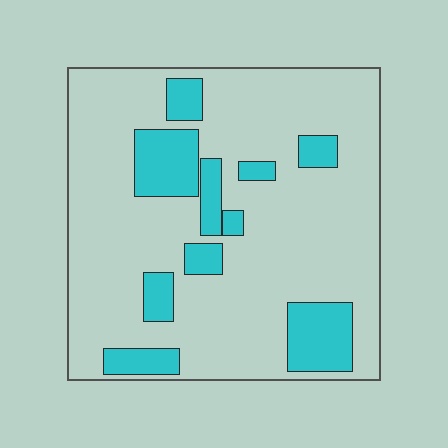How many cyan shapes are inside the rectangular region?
10.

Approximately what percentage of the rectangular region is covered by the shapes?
Approximately 20%.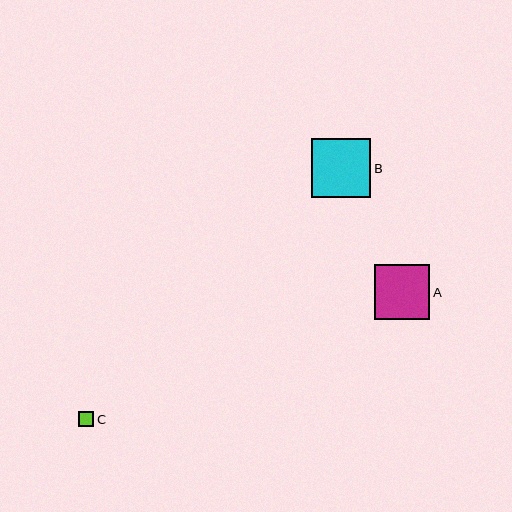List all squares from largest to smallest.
From largest to smallest: B, A, C.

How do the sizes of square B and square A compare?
Square B and square A are approximately the same size.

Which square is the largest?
Square B is the largest with a size of approximately 59 pixels.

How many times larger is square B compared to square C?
Square B is approximately 3.9 times the size of square C.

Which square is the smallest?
Square C is the smallest with a size of approximately 15 pixels.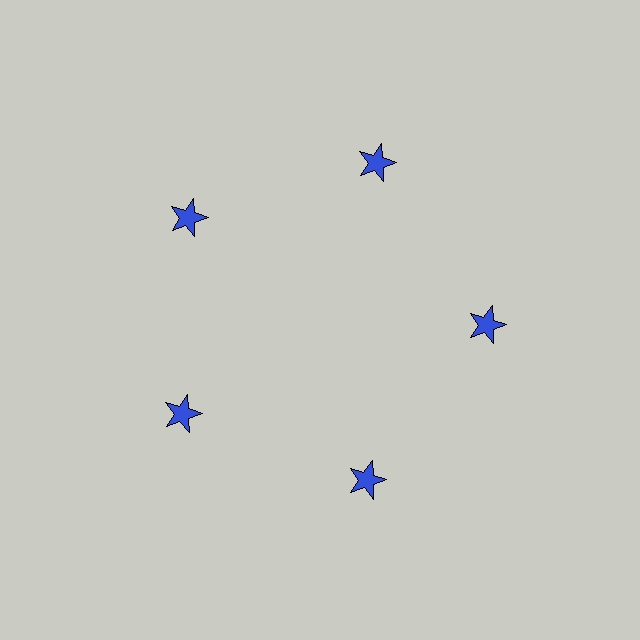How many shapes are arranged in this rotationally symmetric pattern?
There are 5 shapes, arranged in 5 groups of 1.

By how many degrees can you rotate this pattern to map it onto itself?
The pattern maps onto itself every 72 degrees of rotation.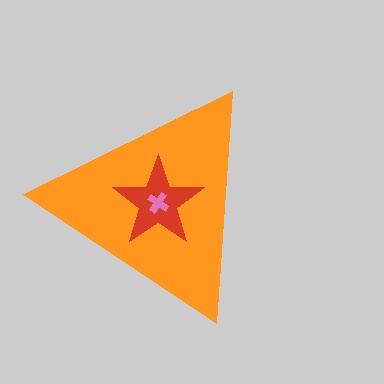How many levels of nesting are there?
3.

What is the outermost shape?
The orange triangle.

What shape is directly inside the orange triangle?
The red star.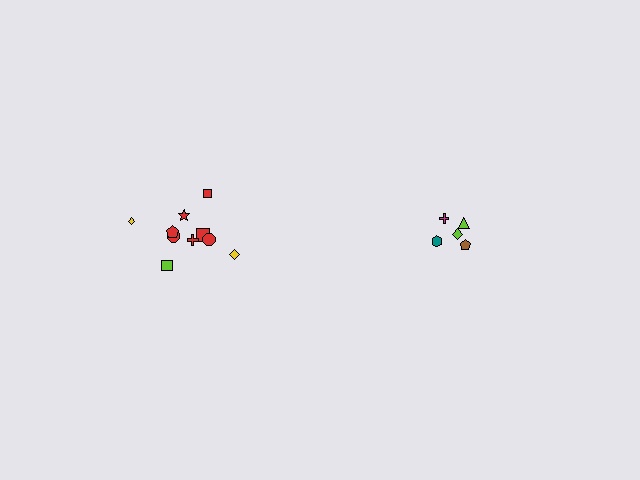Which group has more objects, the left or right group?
The left group.